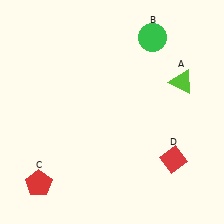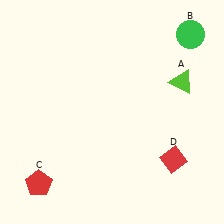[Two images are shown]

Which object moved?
The green circle (B) moved right.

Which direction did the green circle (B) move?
The green circle (B) moved right.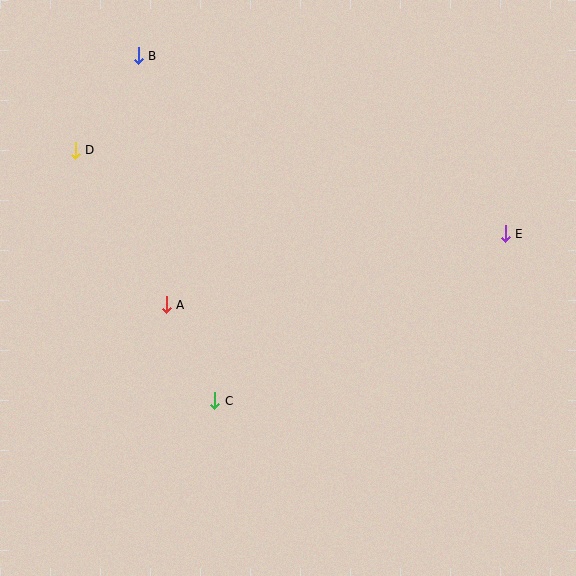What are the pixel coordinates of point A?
Point A is at (166, 305).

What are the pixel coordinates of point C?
Point C is at (215, 401).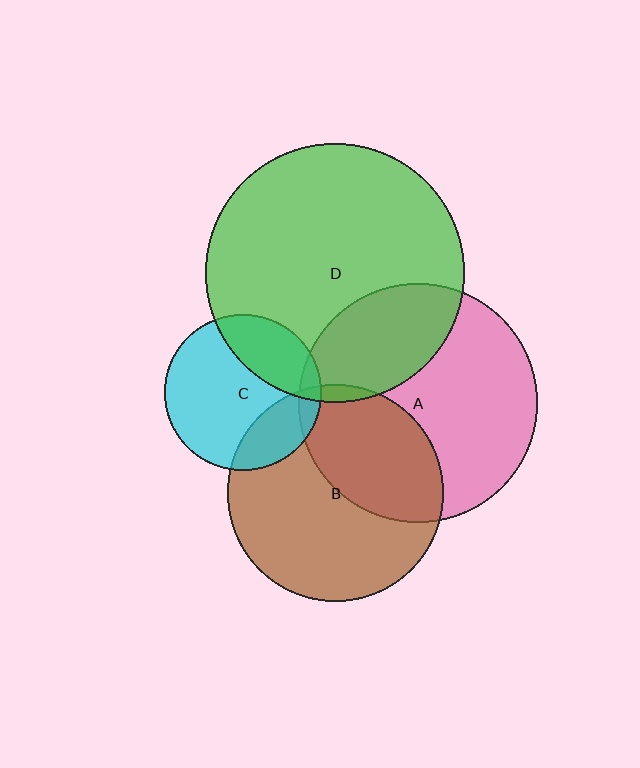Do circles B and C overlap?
Yes.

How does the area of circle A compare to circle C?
Approximately 2.3 times.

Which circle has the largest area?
Circle D (green).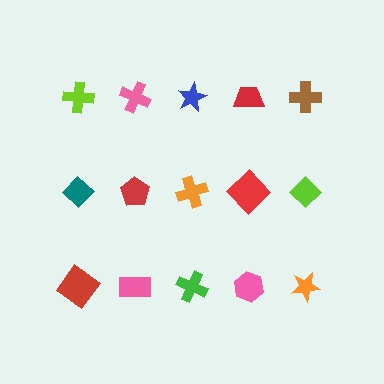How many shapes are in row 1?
5 shapes.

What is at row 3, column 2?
A pink rectangle.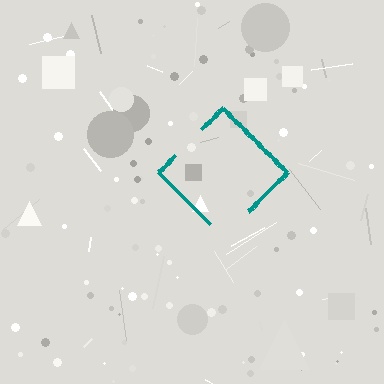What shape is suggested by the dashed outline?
The dashed outline suggests a diamond.